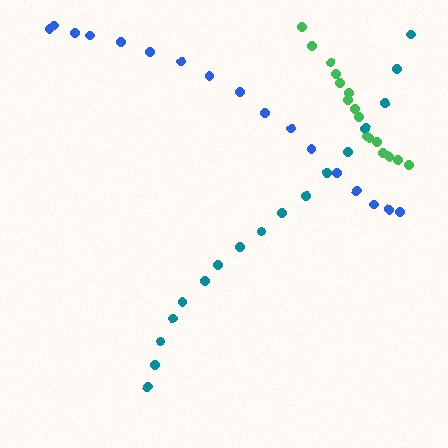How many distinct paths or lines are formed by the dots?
There are 3 distinct paths.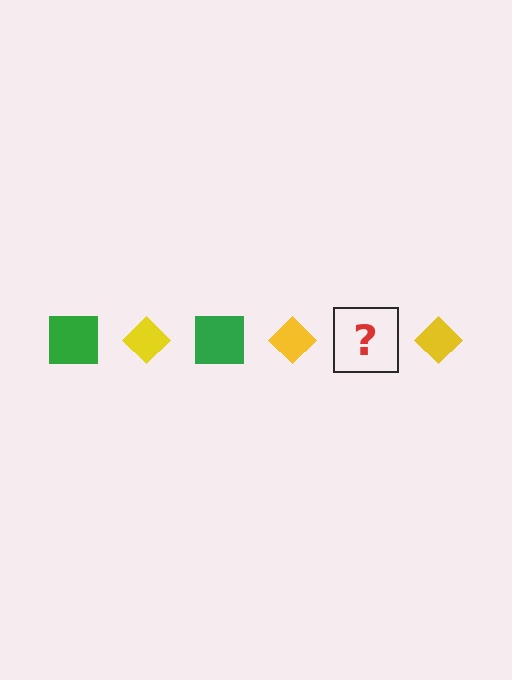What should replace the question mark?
The question mark should be replaced with a green square.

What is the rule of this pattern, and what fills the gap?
The rule is that the pattern alternates between green square and yellow diamond. The gap should be filled with a green square.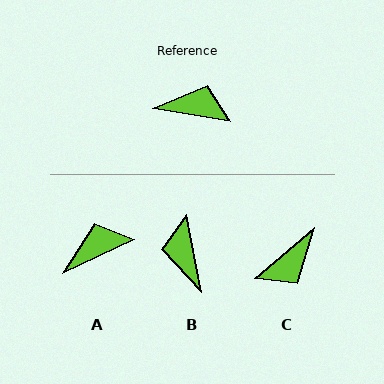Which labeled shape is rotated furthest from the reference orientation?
C, about 130 degrees away.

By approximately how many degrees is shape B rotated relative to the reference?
Approximately 111 degrees counter-clockwise.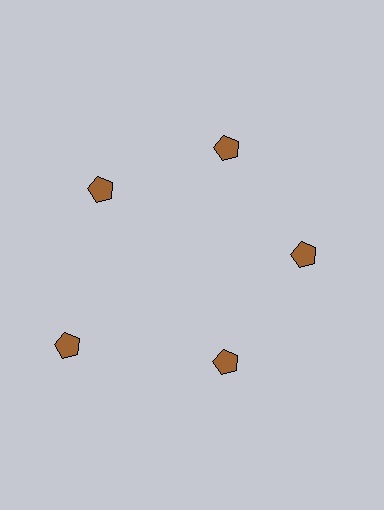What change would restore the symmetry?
The symmetry would be restored by moving it inward, back onto the ring so that all 5 pentagons sit at equal angles and equal distance from the center.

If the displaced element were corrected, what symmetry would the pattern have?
It would have 5-fold rotational symmetry — the pattern would map onto itself every 72 degrees.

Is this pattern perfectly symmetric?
No. The 5 brown pentagons are arranged in a ring, but one element near the 8 o'clock position is pushed outward from the center, breaking the 5-fold rotational symmetry.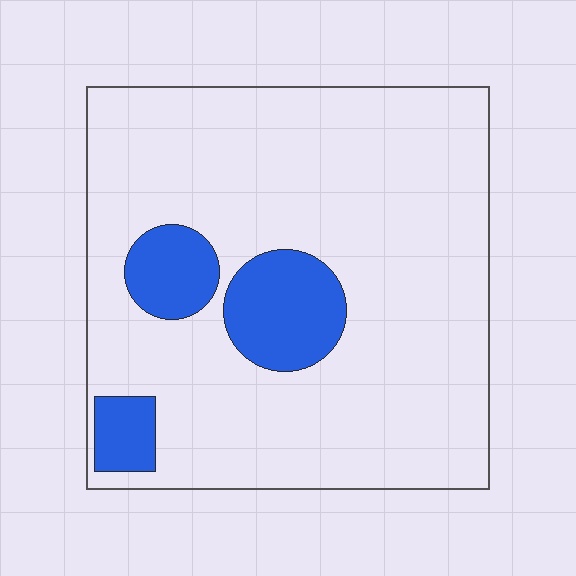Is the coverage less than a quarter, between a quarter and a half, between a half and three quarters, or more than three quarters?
Less than a quarter.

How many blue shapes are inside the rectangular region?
3.